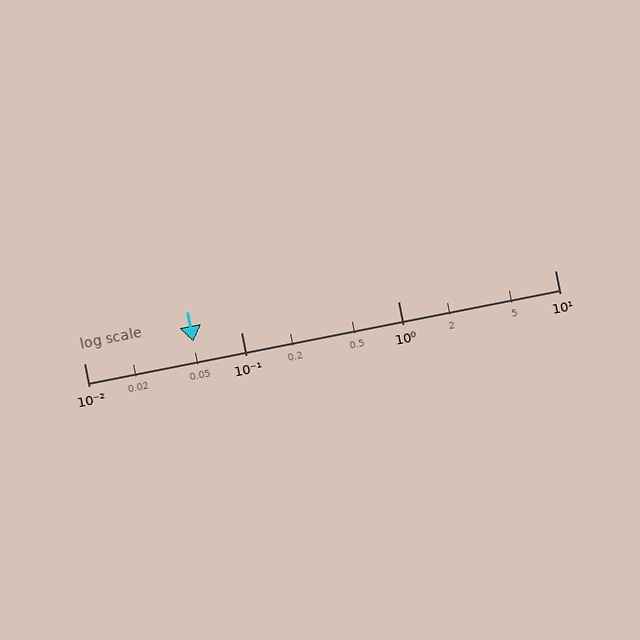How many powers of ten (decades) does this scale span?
The scale spans 3 decades, from 0.01 to 10.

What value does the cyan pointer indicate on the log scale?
The pointer indicates approximately 0.05.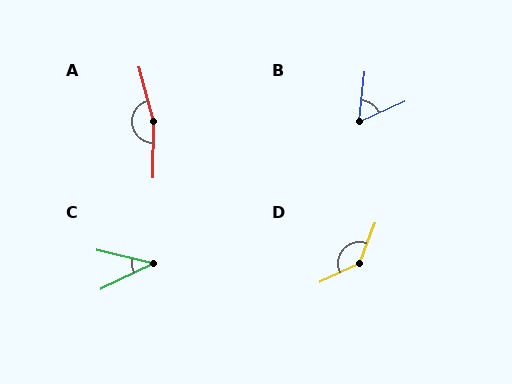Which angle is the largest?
A, at approximately 165 degrees.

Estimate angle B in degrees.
Approximately 59 degrees.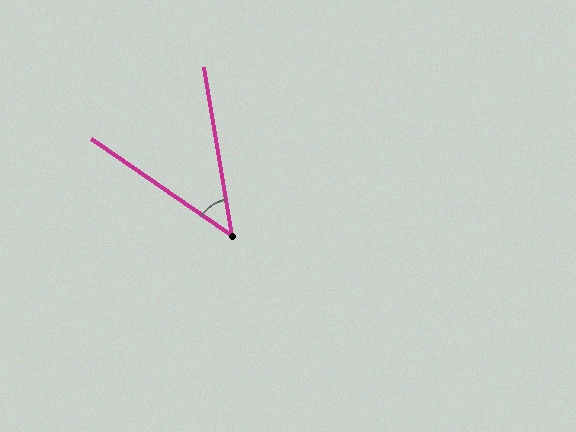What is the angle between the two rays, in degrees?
Approximately 46 degrees.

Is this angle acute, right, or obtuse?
It is acute.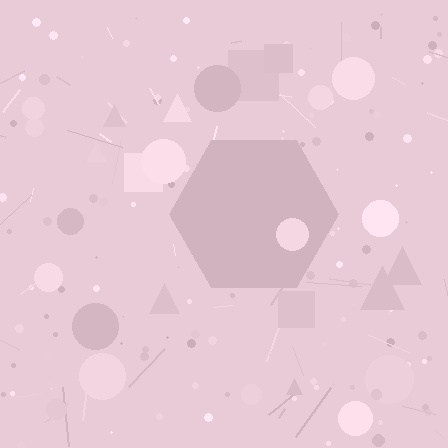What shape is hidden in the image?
A hexagon is hidden in the image.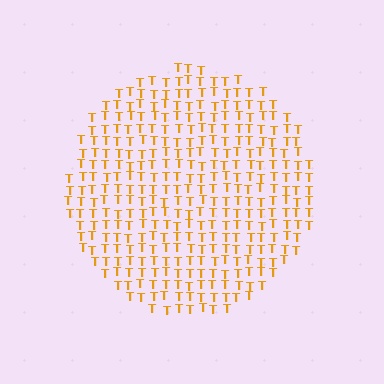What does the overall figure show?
The overall figure shows a circle.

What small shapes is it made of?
It is made of small letter T's.